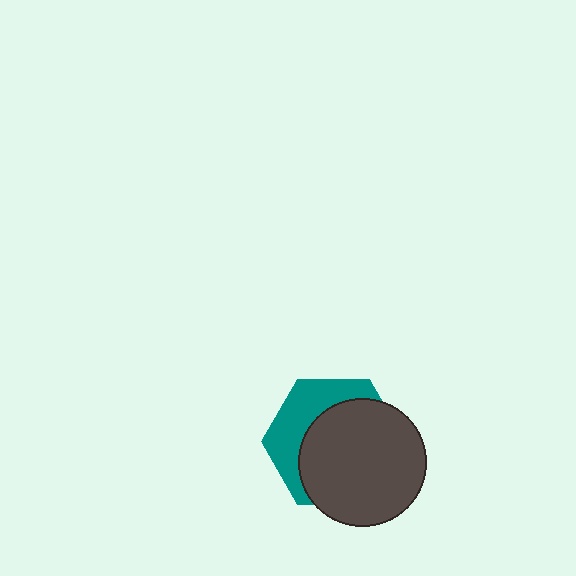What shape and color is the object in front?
The object in front is a dark gray circle.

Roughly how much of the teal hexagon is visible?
A small part of it is visible (roughly 36%).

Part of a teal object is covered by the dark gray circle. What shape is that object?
It is a hexagon.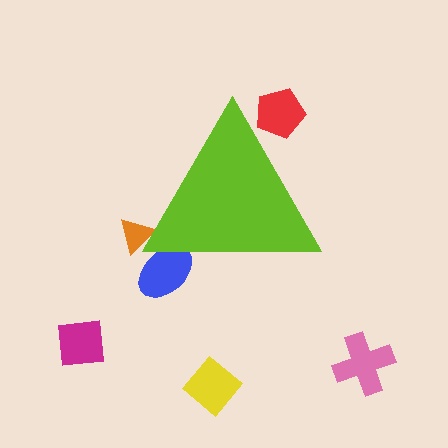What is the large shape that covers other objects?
A lime triangle.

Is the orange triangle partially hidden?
Yes, the orange triangle is partially hidden behind the lime triangle.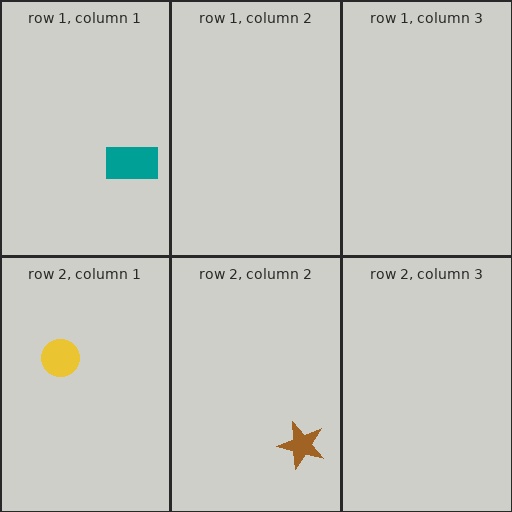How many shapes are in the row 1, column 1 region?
1.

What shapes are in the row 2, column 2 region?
The brown star.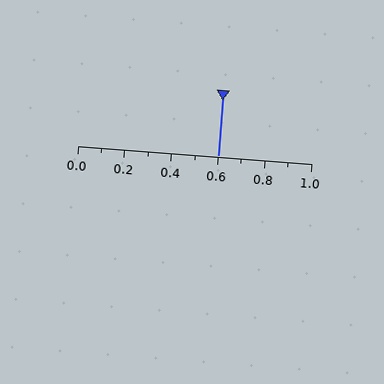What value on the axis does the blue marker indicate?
The marker indicates approximately 0.6.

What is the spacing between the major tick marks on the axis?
The major ticks are spaced 0.2 apart.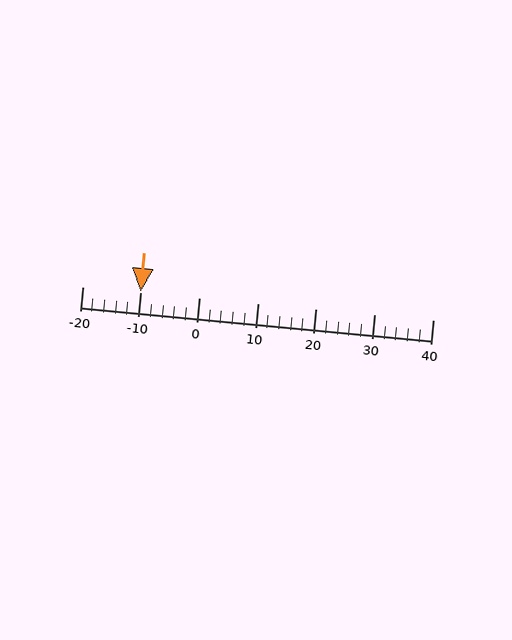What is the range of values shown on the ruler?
The ruler shows values from -20 to 40.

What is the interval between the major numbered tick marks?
The major tick marks are spaced 10 units apart.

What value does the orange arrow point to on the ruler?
The orange arrow points to approximately -10.